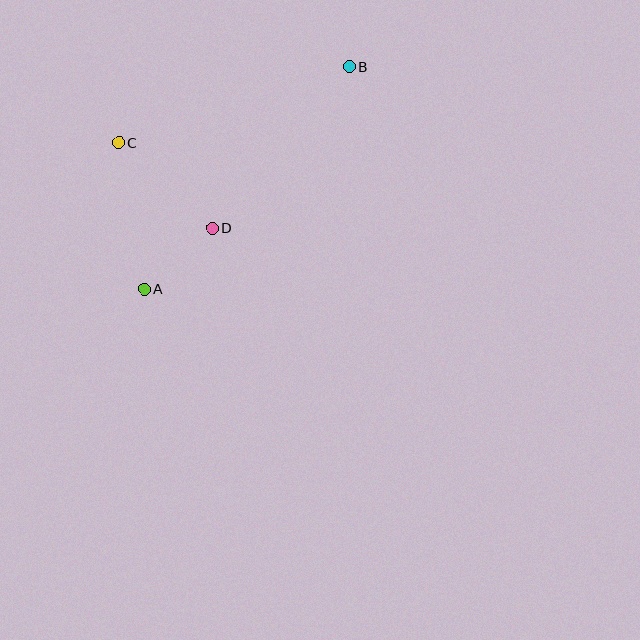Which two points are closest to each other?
Points A and D are closest to each other.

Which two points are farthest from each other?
Points A and B are farthest from each other.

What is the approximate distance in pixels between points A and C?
The distance between A and C is approximately 148 pixels.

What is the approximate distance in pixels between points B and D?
The distance between B and D is approximately 212 pixels.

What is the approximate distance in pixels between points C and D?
The distance between C and D is approximately 126 pixels.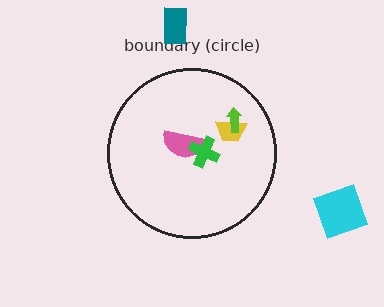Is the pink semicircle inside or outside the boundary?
Inside.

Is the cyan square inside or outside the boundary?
Outside.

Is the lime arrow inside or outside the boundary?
Inside.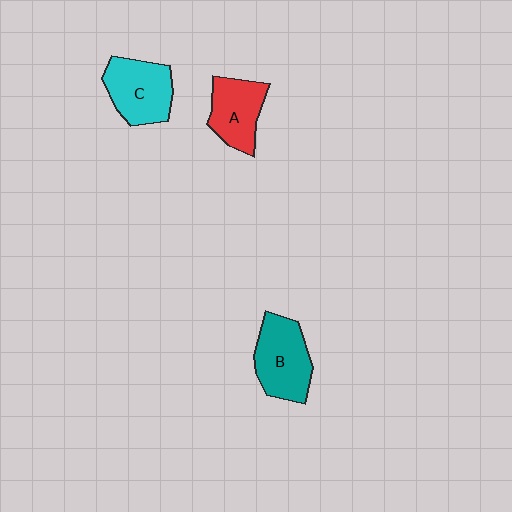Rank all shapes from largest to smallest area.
From largest to smallest: B (teal), C (cyan), A (red).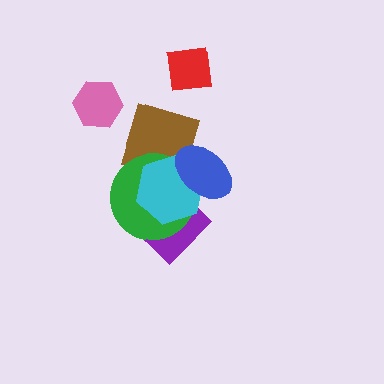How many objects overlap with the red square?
0 objects overlap with the red square.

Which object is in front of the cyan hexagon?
The blue ellipse is in front of the cyan hexagon.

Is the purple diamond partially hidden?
Yes, it is partially covered by another shape.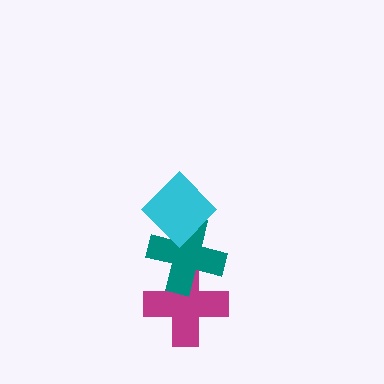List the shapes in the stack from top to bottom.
From top to bottom: the cyan diamond, the teal cross, the magenta cross.